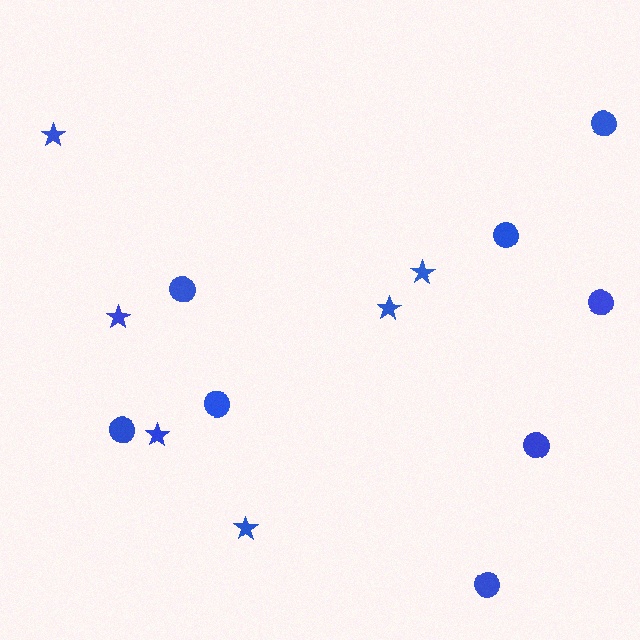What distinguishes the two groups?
There are 2 groups: one group of stars (6) and one group of circles (8).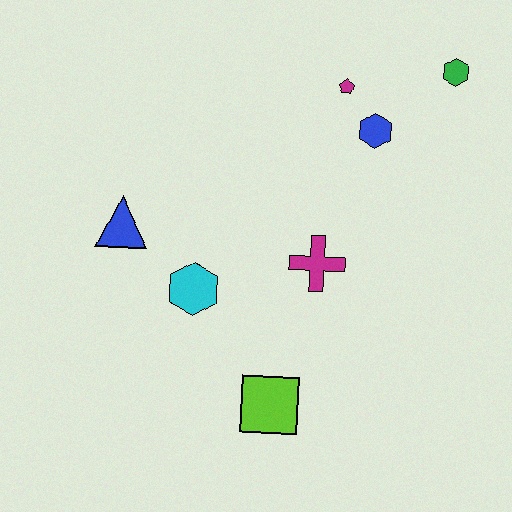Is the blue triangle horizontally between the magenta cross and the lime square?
No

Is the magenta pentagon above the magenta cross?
Yes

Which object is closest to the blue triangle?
The cyan hexagon is closest to the blue triangle.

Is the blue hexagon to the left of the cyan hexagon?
No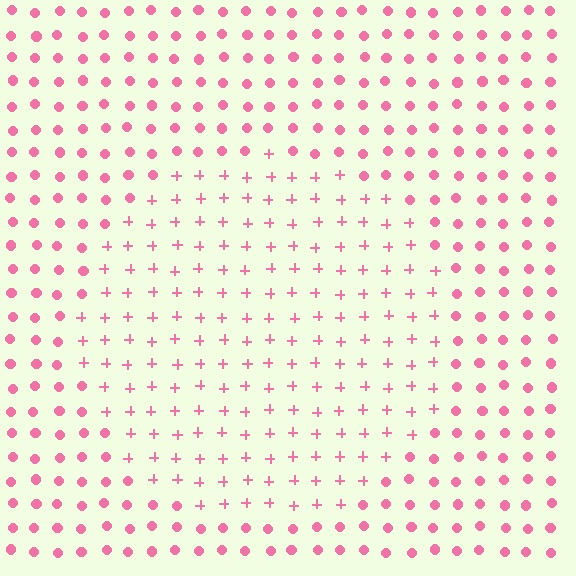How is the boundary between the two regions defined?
The boundary is defined by a change in element shape: plus signs inside vs. circles outside. All elements share the same color and spacing.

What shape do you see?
I see a circle.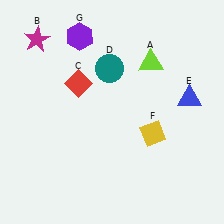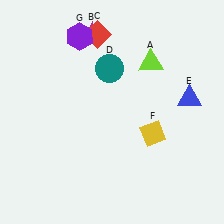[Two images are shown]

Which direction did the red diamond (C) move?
The red diamond (C) moved up.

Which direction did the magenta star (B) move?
The magenta star (B) moved right.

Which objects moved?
The objects that moved are: the magenta star (B), the red diamond (C).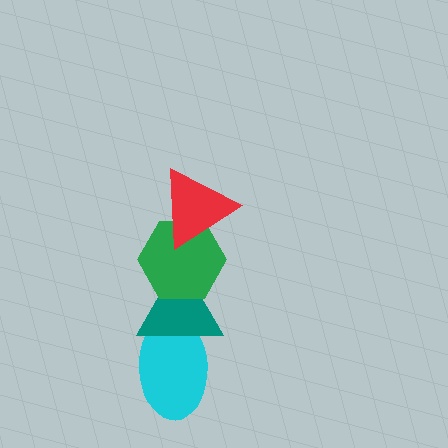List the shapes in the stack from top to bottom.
From top to bottom: the red triangle, the green hexagon, the teal triangle, the cyan ellipse.